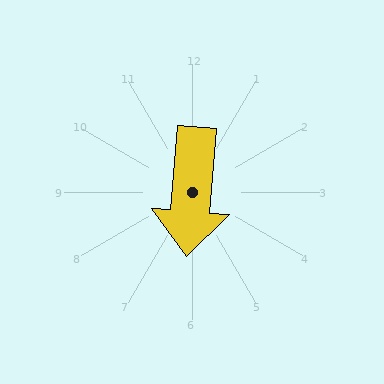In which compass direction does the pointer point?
South.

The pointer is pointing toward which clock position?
Roughly 6 o'clock.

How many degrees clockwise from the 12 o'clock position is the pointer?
Approximately 184 degrees.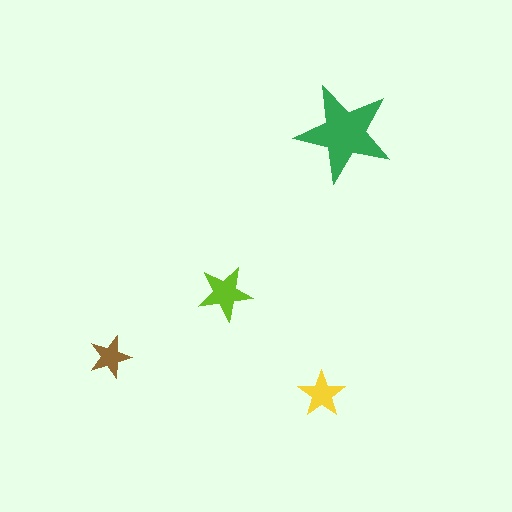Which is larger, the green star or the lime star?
The green one.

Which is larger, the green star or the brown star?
The green one.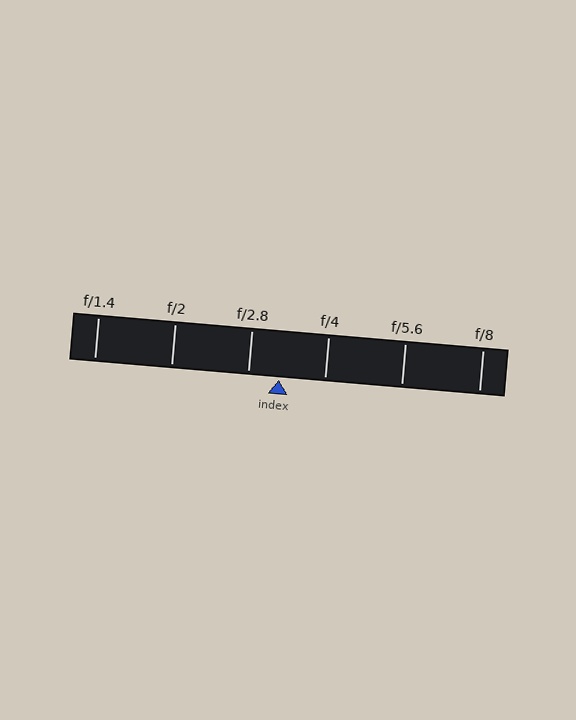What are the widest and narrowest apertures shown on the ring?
The widest aperture shown is f/1.4 and the narrowest is f/8.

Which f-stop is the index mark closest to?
The index mark is closest to f/2.8.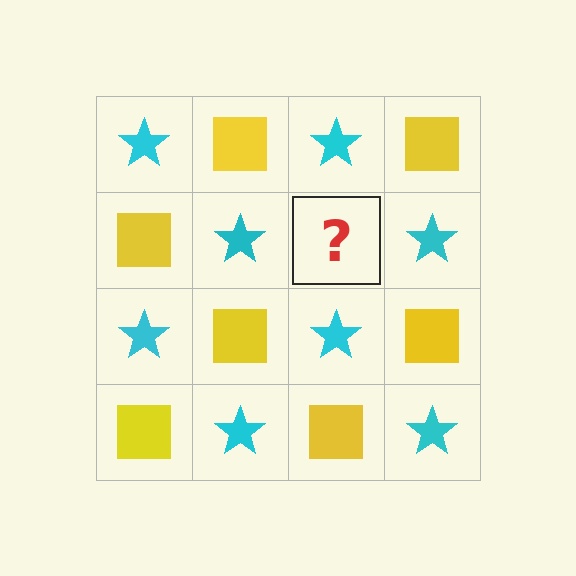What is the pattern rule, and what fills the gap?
The rule is that it alternates cyan star and yellow square in a checkerboard pattern. The gap should be filled with a yellow square.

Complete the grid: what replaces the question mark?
The question mark should be replaced with a yellow square.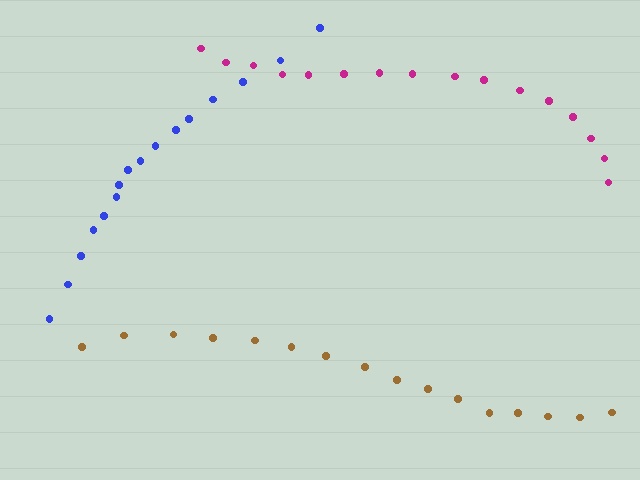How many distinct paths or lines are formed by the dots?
There are 3 distinct paths.